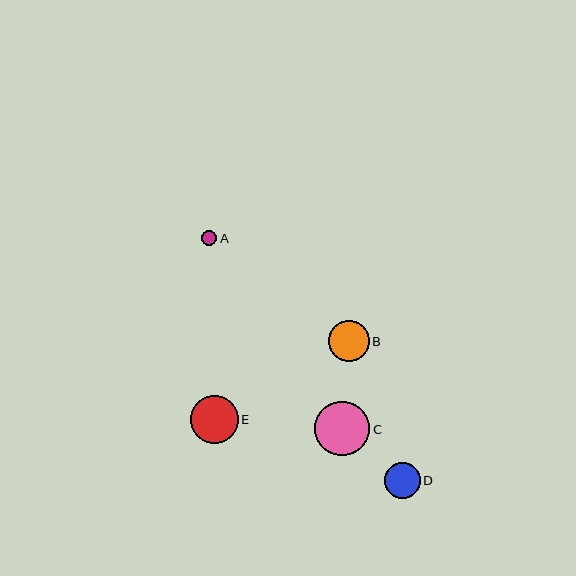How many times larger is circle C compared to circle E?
Circle C is approximately 1.2 times the size of circle E.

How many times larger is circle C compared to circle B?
Circle C is approximately 1.3 times the size of circle B.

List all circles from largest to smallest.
From largest to smallest: C, E, B, D, A.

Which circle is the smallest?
Circle A is the smallest with a size of approximately 15 pixels.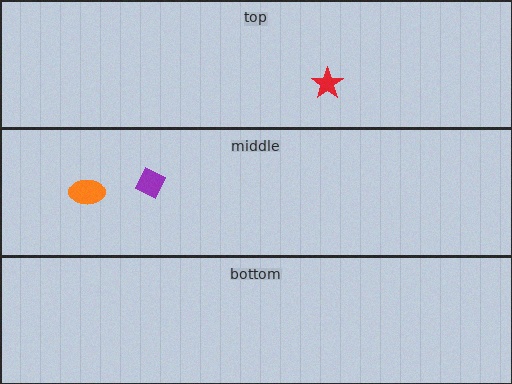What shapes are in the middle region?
The purple diamond, the orange ellipse.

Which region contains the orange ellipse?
The middle region.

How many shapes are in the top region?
1.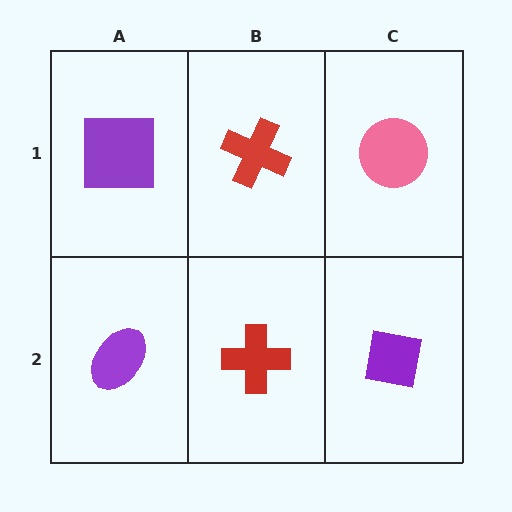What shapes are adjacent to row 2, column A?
A purple square (row 1, column A), a red cross (row 2, column B).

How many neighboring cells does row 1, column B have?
3.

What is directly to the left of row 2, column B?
A purple ellipse.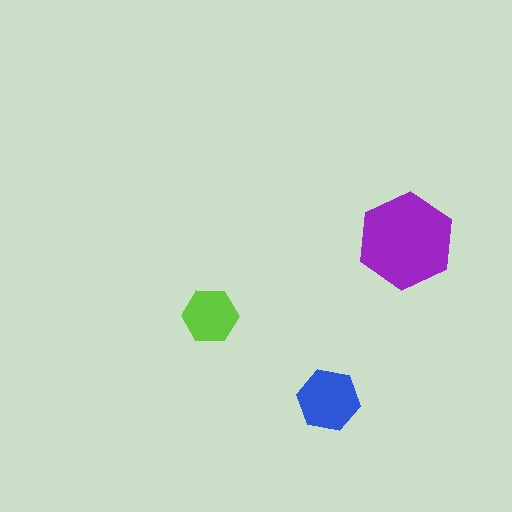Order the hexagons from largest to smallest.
the purple one, the blue one, the lime one.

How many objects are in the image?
There are 3 objects in the image.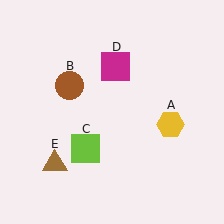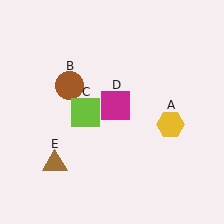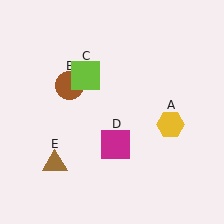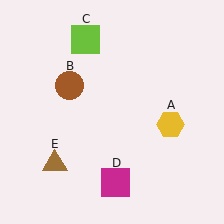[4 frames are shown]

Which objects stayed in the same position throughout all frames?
Yellow hexagon (object A) and brown circle (object B) and brown triangle (object E) remained stationary.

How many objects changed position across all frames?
2 objects changed position: lime square (object C), magenta square (object D).